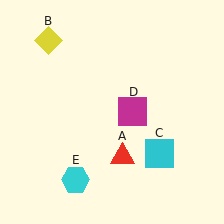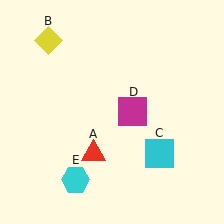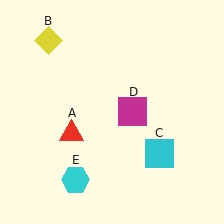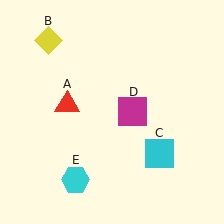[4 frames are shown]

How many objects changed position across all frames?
1 object changed position: red triangle (object A).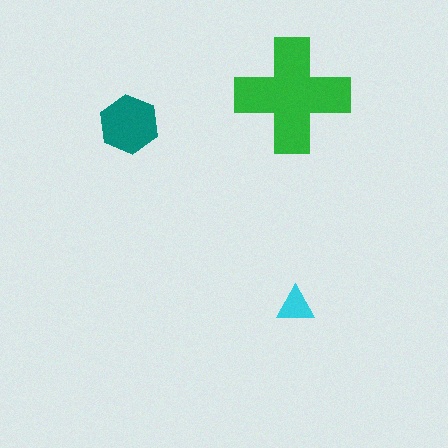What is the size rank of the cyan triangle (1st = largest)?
3rd.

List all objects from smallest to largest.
The cyan triangle, the teal hexagon, the green cross.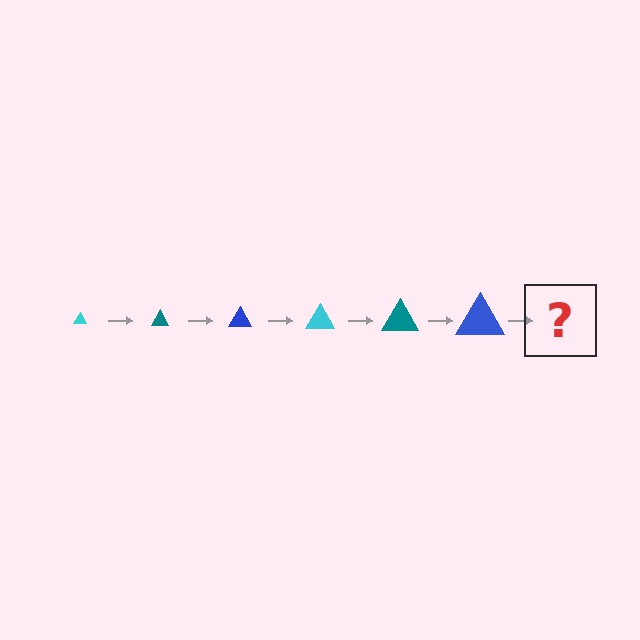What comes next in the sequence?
The next element should be a cyan triangle, larger than the previous one.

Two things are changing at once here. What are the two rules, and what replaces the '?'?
The two rules are that the triangle grows larger each step and the color cycles through cyan, teal, and blue. The '?' should be a cyan triangle, larger than the previous one.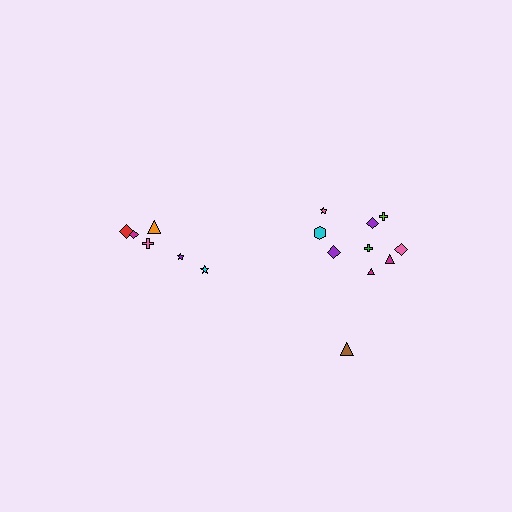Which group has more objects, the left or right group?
The right group.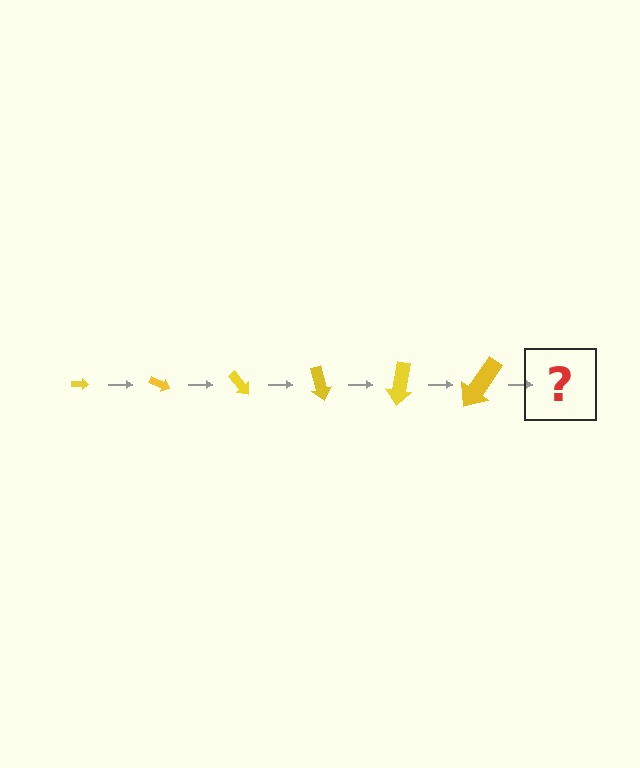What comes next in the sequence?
The next element should be an arrow, larger than the previous one and rotated 150 degrees from the start.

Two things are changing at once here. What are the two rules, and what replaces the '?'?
The two rules are that the arrow grows larger each step and it rotates 25 degrees each step. The '?' should be an arrow, larger than the previous one and rotated 150 degrees from the start.